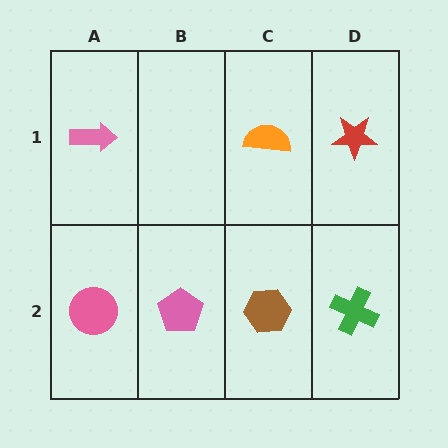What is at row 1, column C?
An orange semicircle.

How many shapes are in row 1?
3 shapes.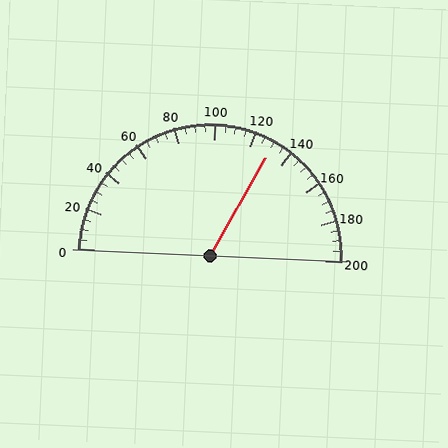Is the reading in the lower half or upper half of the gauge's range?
The reading is in the upper half of the range (0 to 200).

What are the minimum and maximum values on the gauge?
The gauge ranges from 0 to 200.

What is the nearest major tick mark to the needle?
The nearest major tick mark is 120.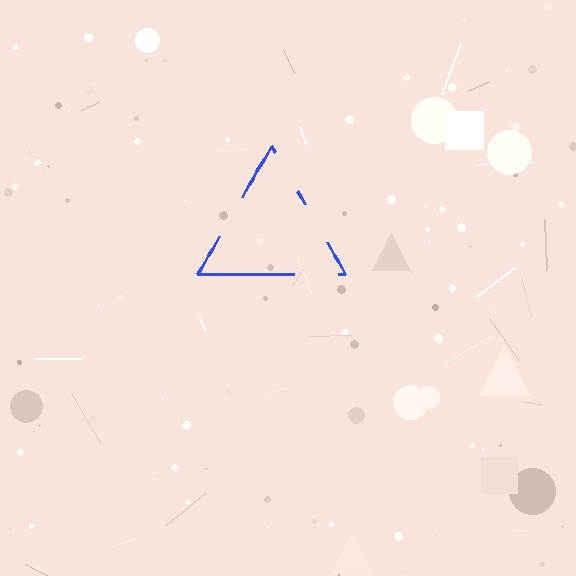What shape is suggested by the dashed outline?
The dashed outline suggests a triangle.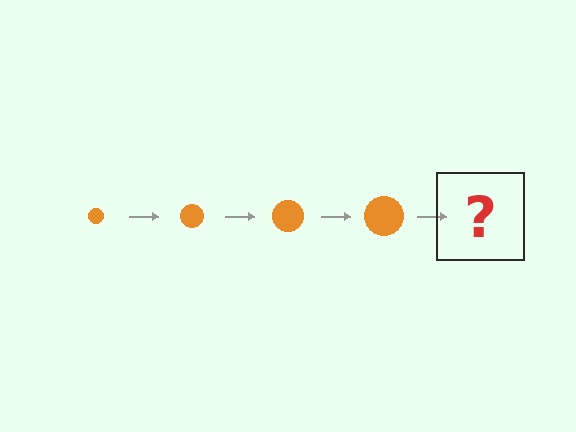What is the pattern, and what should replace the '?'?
The pattern is that the circle gets progressively larger each step. The '?' should be an orange circle, larger than the previous one.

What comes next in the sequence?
The next element should be an orange circle, larger than the previous one.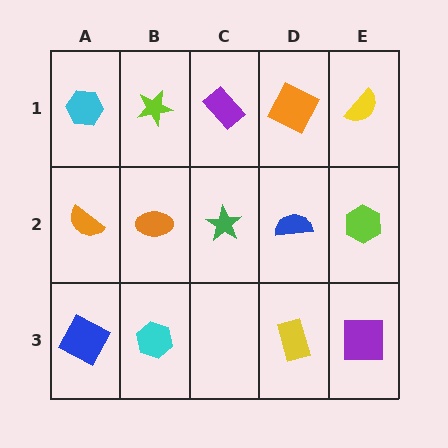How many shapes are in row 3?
4 shapes.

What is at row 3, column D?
A yellow rectangle.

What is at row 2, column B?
An orange ellipse.